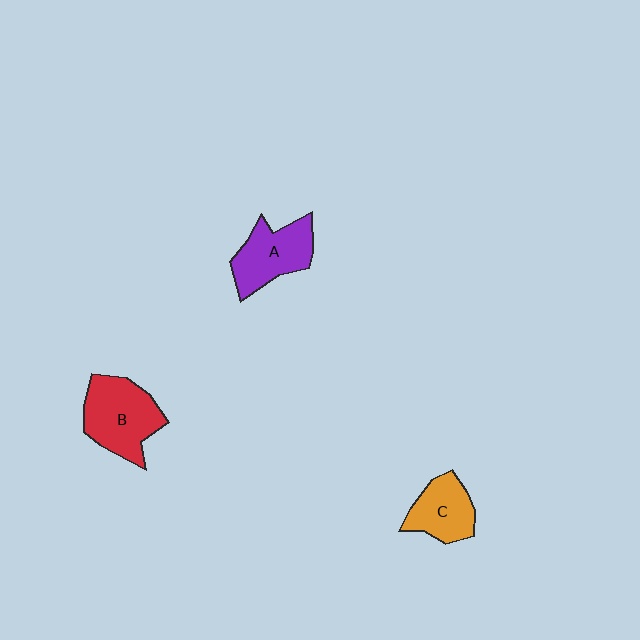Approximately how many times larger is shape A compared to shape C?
Approximately 1.2 times.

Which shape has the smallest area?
Shape C (orange).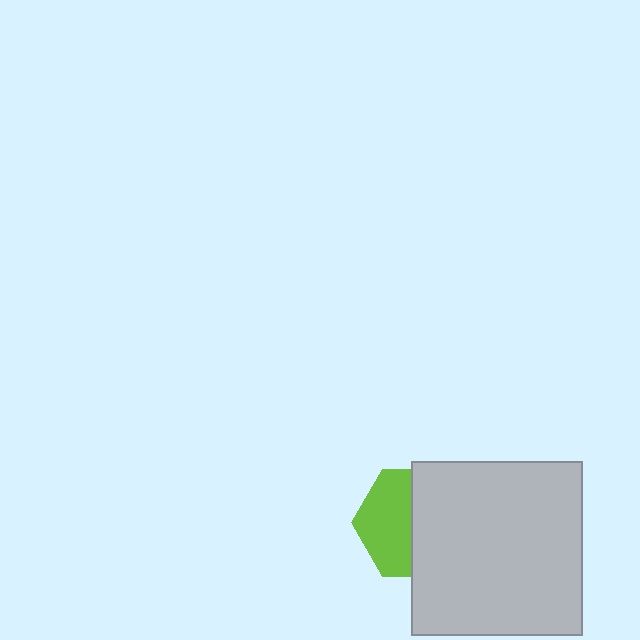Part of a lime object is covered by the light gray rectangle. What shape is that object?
It is a hexagon.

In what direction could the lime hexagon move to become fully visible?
The lime hexagon could move left. That would shift it out from behind the light gray rectangle entirely.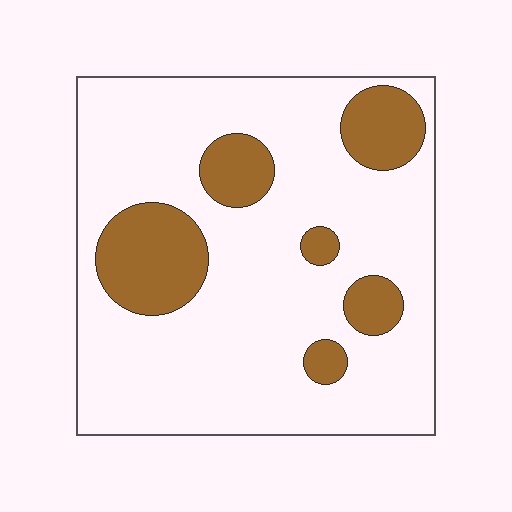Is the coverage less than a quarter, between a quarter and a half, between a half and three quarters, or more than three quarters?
Less than a quarter.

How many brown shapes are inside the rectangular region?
6.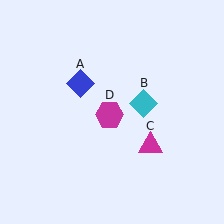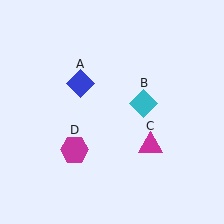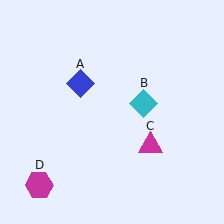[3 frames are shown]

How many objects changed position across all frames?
1 object changed position: magenta hexagon (object D).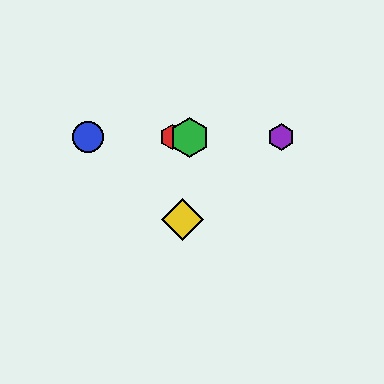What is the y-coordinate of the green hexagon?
The green hexagon is at y≈137.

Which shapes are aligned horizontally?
The red hexagon, the blue circle, the green hexagon, the purple hexagon are aligned horizontally.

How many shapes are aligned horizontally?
4 shapes (the red hexagon, the blue circle, the green hexagon, the purple hexagon) are aligned horizontally.